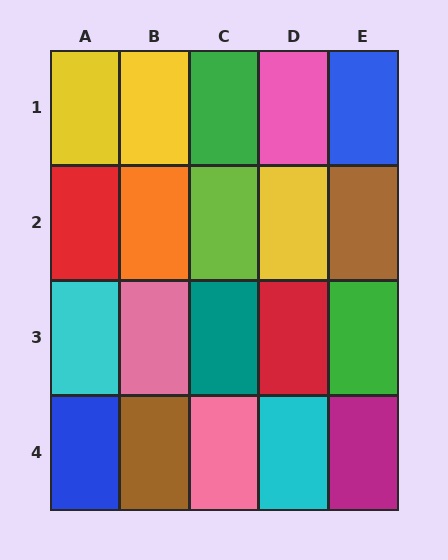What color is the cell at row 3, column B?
Pink.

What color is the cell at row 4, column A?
Blue.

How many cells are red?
2 cells are red.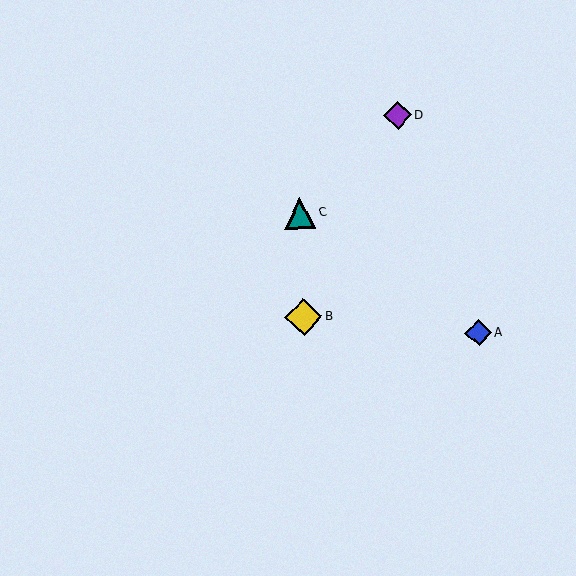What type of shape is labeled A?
Shape A is a blue diamond.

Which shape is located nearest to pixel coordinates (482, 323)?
The blue diamond (labeled A) at (478, 333) is nearest to that location.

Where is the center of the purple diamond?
The center of the purple diamond is at (398, 115).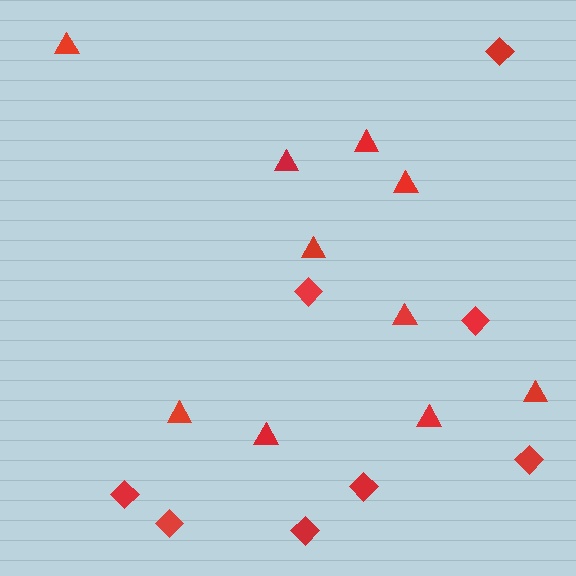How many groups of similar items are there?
There are 2 groups: one group of triangles (10) and one group of diamonds (8).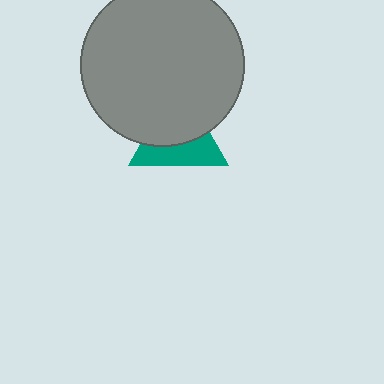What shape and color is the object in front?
The object in front is a gray circle.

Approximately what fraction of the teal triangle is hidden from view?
Roughly 56% of the teal triangle is hidden behind the gray circle.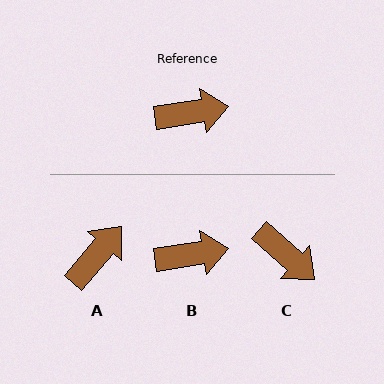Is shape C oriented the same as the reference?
No, it is off by about 50 degrees.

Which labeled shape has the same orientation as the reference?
B.